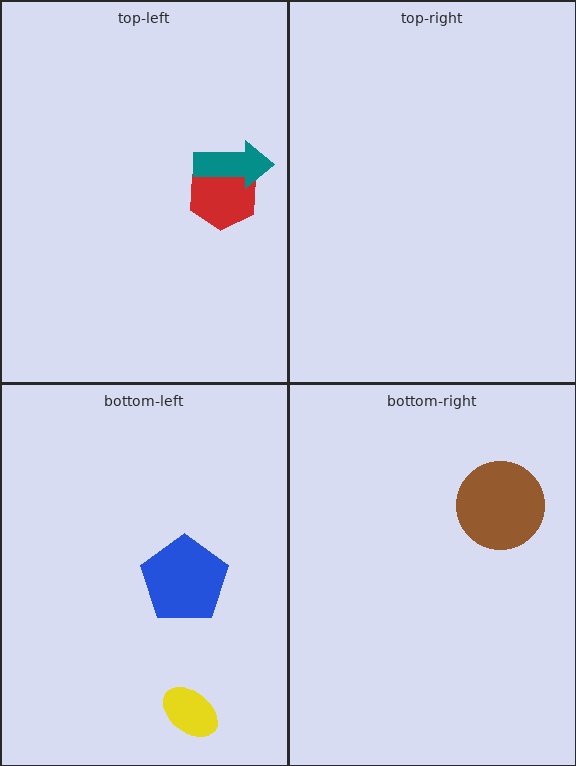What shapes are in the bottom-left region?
The blue pentagon, the yellow ellipse.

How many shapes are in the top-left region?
2.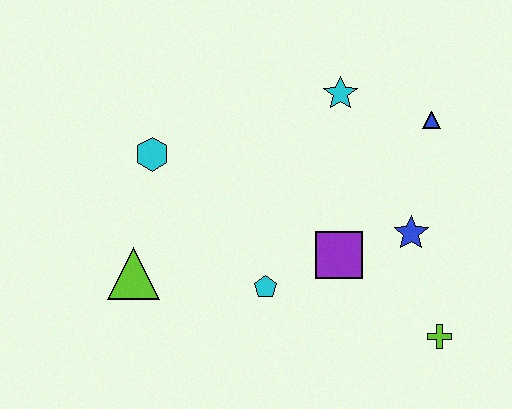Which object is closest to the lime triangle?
The cyan hexagon is closest to the lime triangle.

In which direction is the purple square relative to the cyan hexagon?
The purple square is to the right of the cyan hexagon.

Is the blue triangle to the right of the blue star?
Yes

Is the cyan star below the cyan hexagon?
No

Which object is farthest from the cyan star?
The lime triangle is farthest from the cyan star.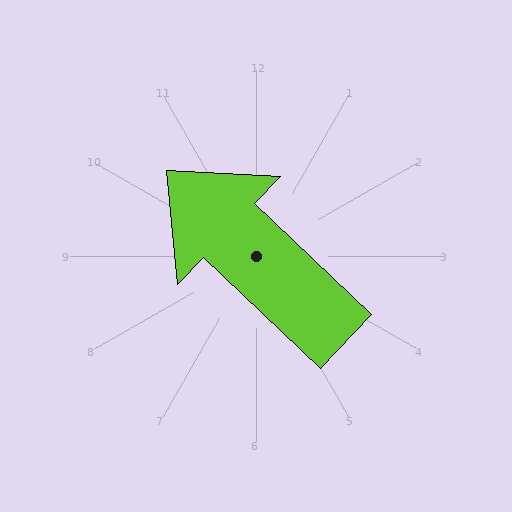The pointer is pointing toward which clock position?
Roughly 10 o'clock.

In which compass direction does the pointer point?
Northwest.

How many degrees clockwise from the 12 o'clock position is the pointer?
Approximately 314 degrees.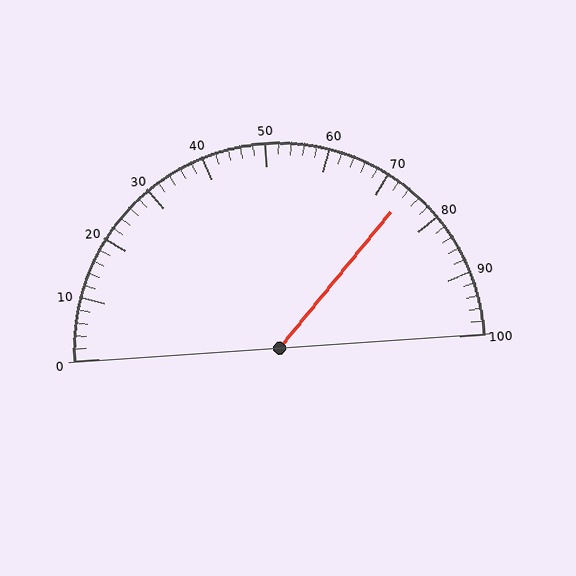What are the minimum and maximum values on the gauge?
The gauge ranges from 0 to 100.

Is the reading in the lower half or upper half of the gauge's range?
The reading is in the upper half of the range (0 to 100).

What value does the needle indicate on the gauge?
The needle indicates approximately 74.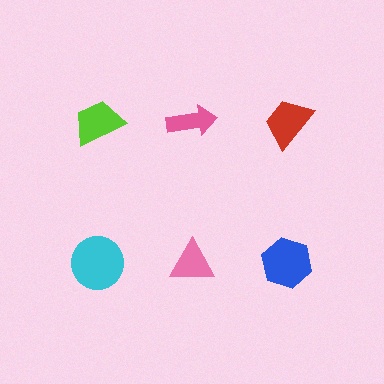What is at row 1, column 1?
A lime trapezoid.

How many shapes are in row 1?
3 shapes.